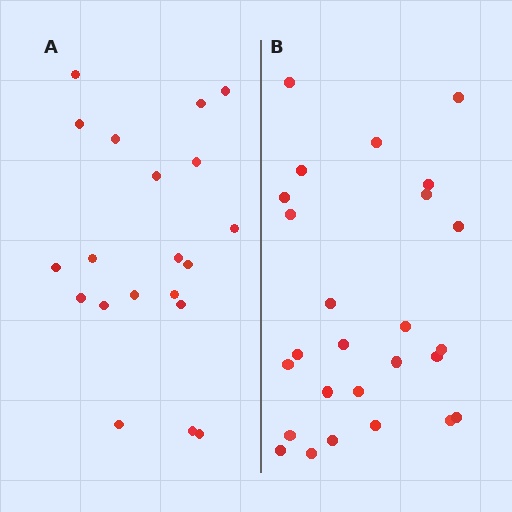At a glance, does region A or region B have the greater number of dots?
Region B (the right region) has more dots.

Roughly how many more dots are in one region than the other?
Region B has about 6 more dots than region A.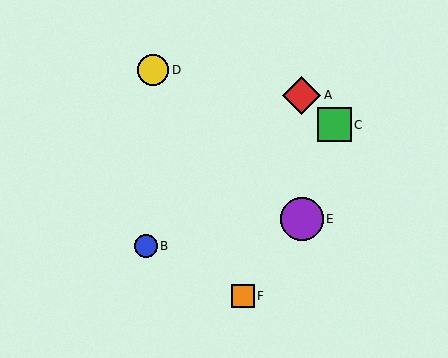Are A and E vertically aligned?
Yes, both are at x≈302.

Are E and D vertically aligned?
No, E is at x≈302 and D is at x≈153.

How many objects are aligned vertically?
2 objects (A, E) are aligned vertically.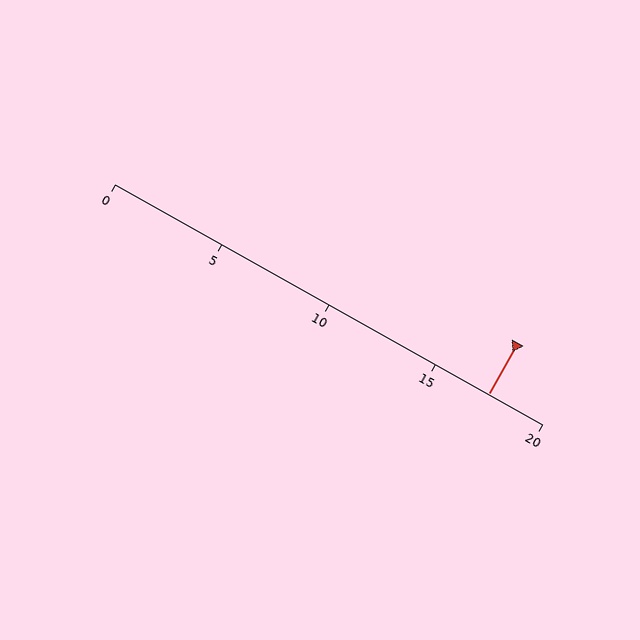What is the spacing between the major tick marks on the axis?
The major ticks are spaced 5 apart.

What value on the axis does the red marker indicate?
The marker indicates approximately 17.5.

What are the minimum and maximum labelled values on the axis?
The axis runs from 0 to 20.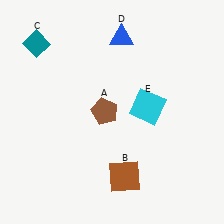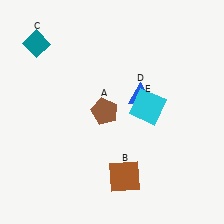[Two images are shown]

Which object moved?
The blue triangle (D) moved down.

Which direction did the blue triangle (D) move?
The blue triangle (D) moved down.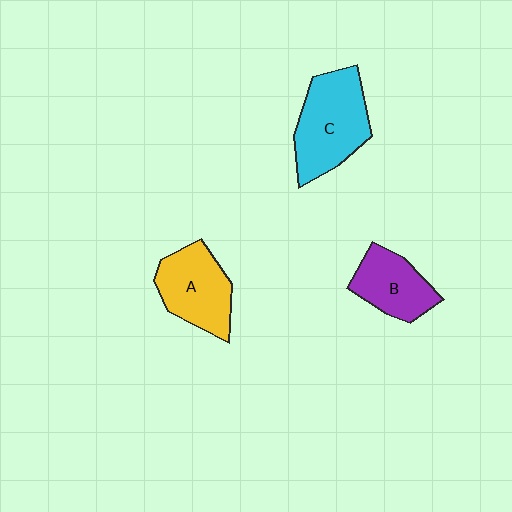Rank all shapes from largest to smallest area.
From largest to smallest: C (cyan), A (yellow), B (purple).